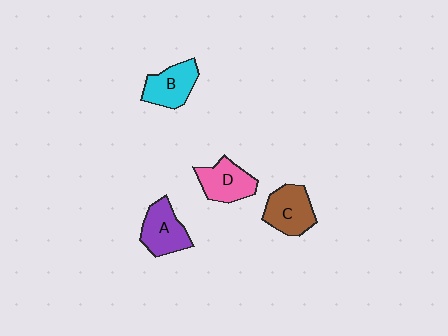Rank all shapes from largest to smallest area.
From largest to smallest: C (brown), A (purple), D (pink), B (cyan).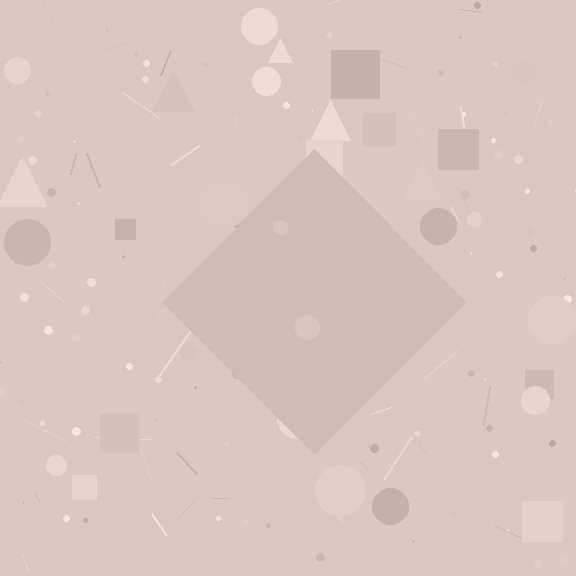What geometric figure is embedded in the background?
A diamond is embedded in the background.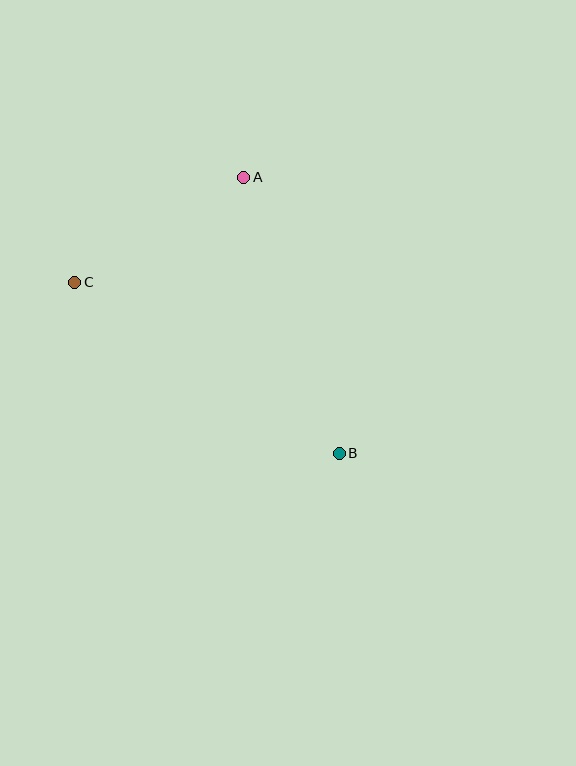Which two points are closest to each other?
Points A and C are closest to each other.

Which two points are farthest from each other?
Points B and C are farthest from each other.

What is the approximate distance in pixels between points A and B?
The distance between A and B is approximately 292 pixels.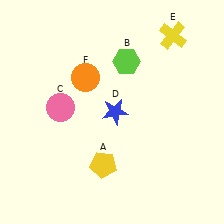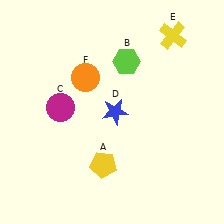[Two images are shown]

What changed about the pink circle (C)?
In Image 1, C is pink. In Image 2, it changed to magenta.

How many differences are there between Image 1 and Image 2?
There is 1 difference between the two images.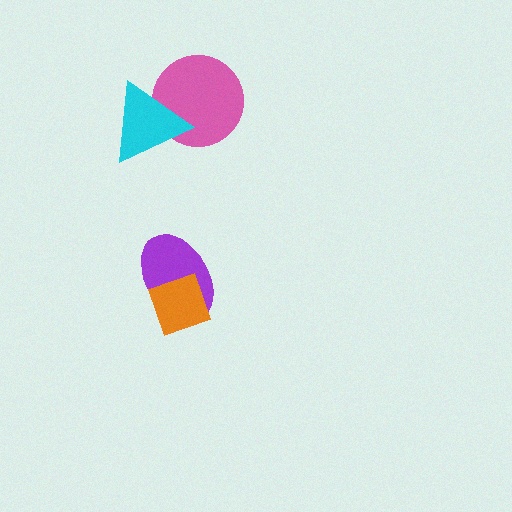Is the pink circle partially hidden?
Yes, it is partially covered by another shape.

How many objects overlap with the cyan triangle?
1 object overlaps with the cyan triangle.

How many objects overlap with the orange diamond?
1 object overlaps with the orange diamond.